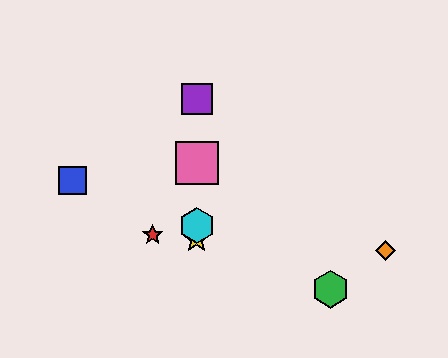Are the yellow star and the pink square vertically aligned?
Yes, both are at x≈197.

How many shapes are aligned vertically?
4 shapes (the yellow star, the purple square, the cyan hexagon, the pink square) are aligned vertically.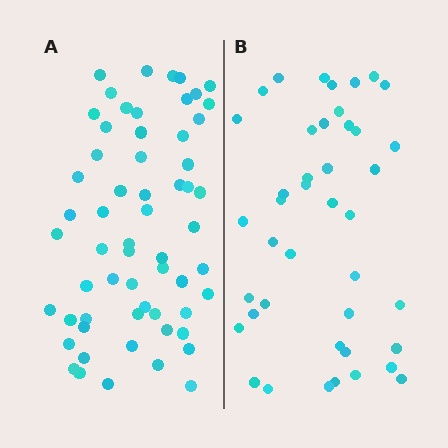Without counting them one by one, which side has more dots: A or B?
Region A (the left region) has more dots.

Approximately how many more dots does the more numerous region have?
Region A has approximately 20 more dots than region B.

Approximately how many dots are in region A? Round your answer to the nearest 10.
About 60 dots.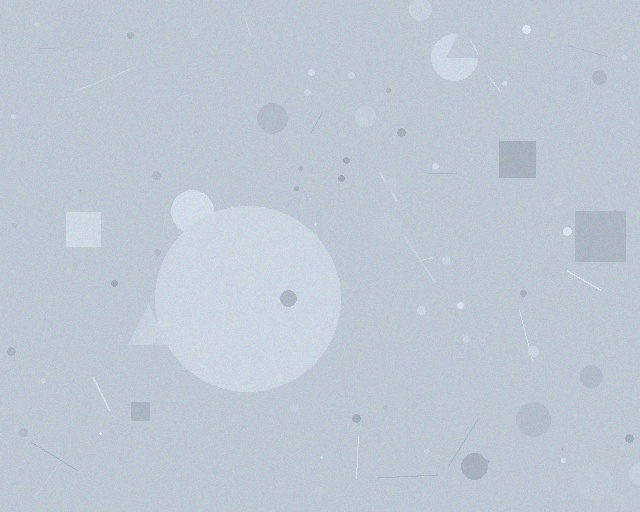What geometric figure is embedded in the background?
A circle is embedded in the background.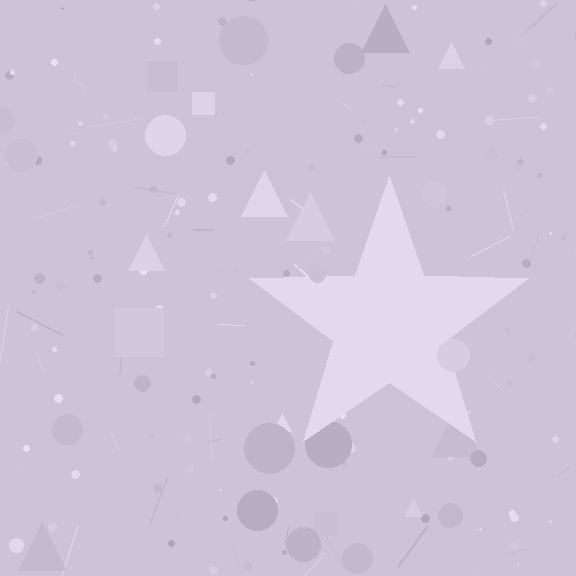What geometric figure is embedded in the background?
A star is embedded in the background.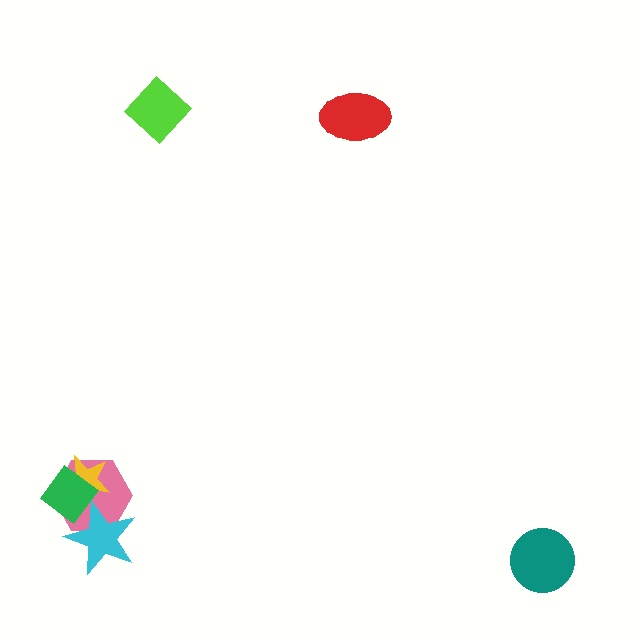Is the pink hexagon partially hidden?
Yes, it is partially covered by another shape.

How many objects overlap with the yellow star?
2 objects overlap with the yellow star.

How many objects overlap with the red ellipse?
0 objects overlap with the red ellipse.